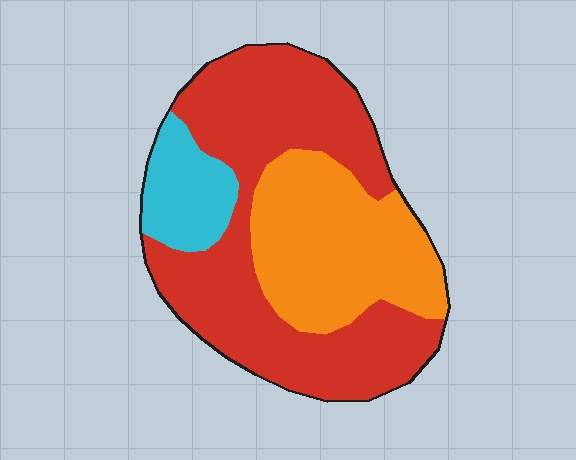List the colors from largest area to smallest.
From largest to smallest: red, orange, cyan.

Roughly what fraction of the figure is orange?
Orange takes up about one third (1/3) of the figure.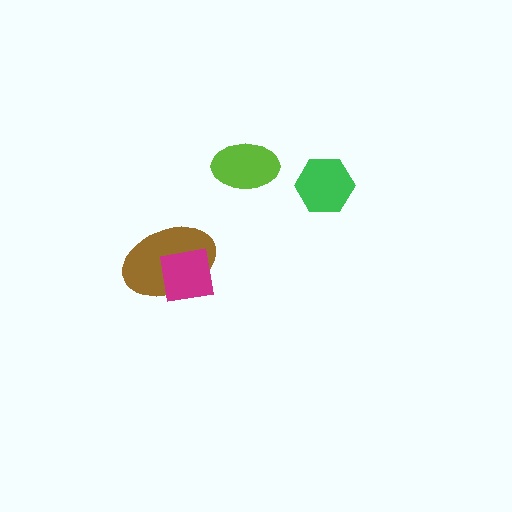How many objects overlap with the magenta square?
1 object overlaps with the magenta square.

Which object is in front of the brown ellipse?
The magenta square is in front of the brown ellipse.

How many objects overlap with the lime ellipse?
0 objects overlap with the lime ellipse.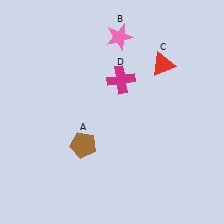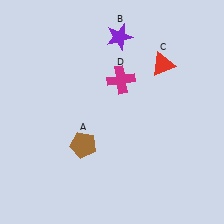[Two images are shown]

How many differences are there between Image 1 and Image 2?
There is 1 difference between the two images.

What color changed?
The star (B) changed from pink in Image 1 to purple in Image 2.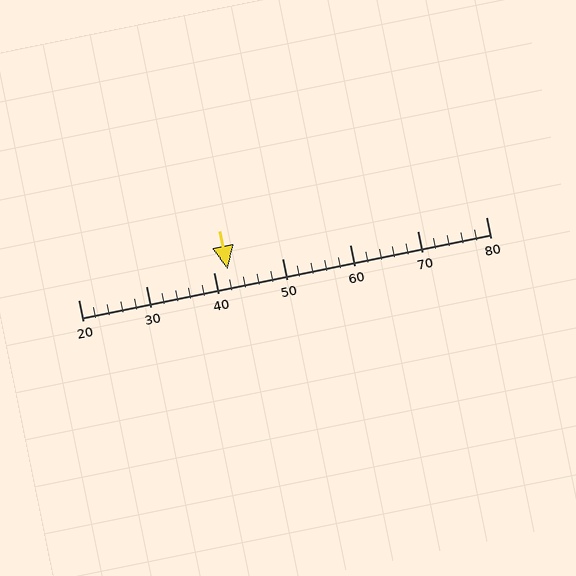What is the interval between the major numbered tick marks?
The major tick marks are spaced 10 units apart.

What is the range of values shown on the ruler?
The ruler shows values from 20 to 80.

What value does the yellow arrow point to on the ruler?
The yellow arrow points to approximately 42.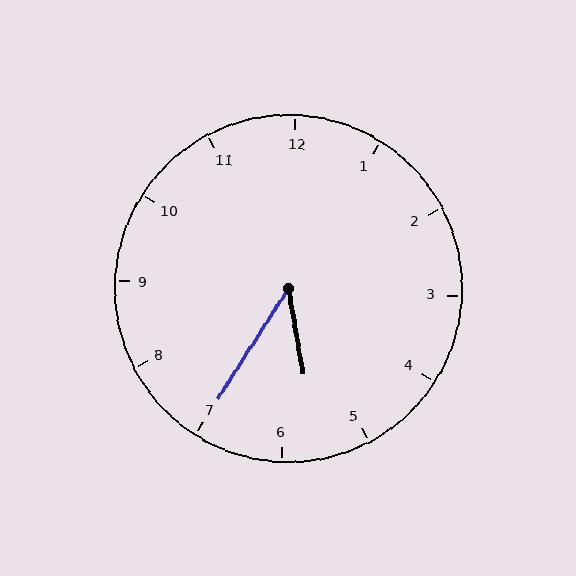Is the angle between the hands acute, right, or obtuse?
It is acute.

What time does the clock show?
5:35.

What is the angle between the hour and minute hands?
Approximately 42 degrees.